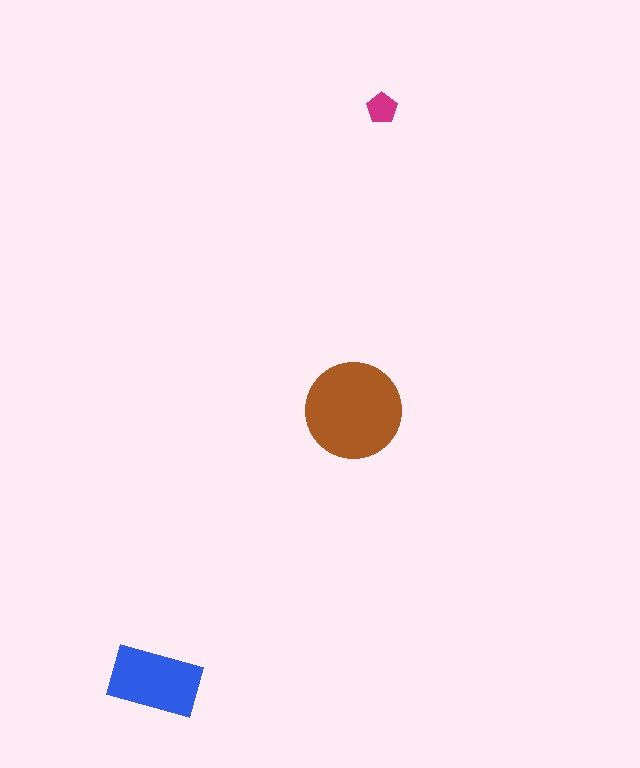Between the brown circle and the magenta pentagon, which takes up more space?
The brown circle.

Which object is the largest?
The brown circle.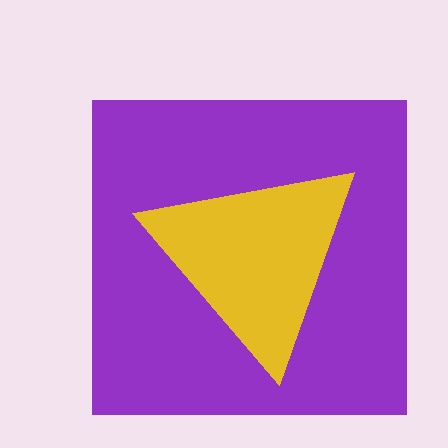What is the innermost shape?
The yellow triangle.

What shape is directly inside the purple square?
The yellow triangle.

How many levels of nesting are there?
2.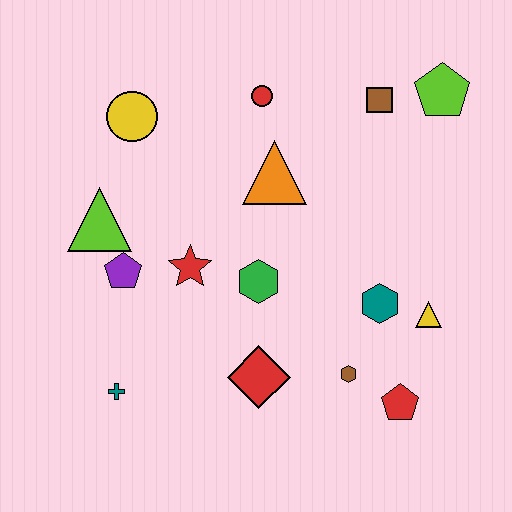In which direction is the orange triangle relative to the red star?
The orange triangle is above the red star.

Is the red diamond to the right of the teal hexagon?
No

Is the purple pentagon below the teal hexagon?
No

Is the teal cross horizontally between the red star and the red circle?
No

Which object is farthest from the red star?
The lime pentagon is farthest from the red star.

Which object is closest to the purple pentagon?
The lime triangle is closest to the purple pentagon.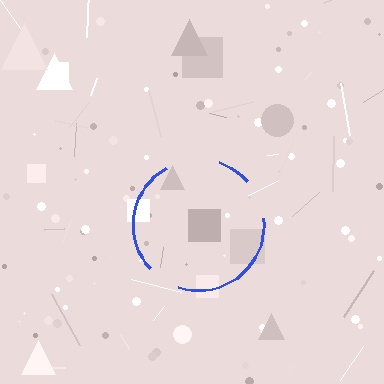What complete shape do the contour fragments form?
The contour fragments form a circle.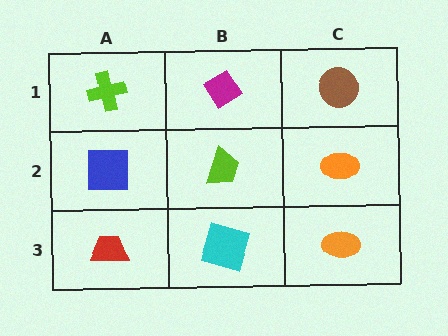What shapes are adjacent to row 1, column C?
An orange ellipse (row 2, column C), a magenta diamond (row 1, column B).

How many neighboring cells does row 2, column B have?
4.